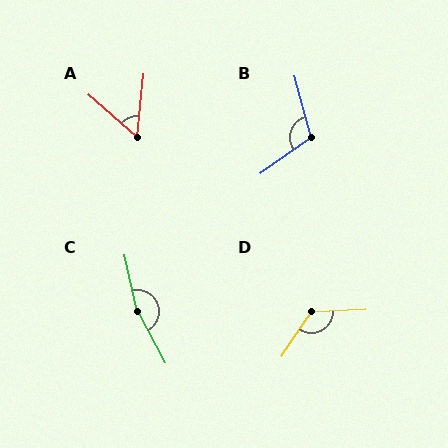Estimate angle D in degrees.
Approximately 126 degrees.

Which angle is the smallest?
A, at approximately 54 degrees.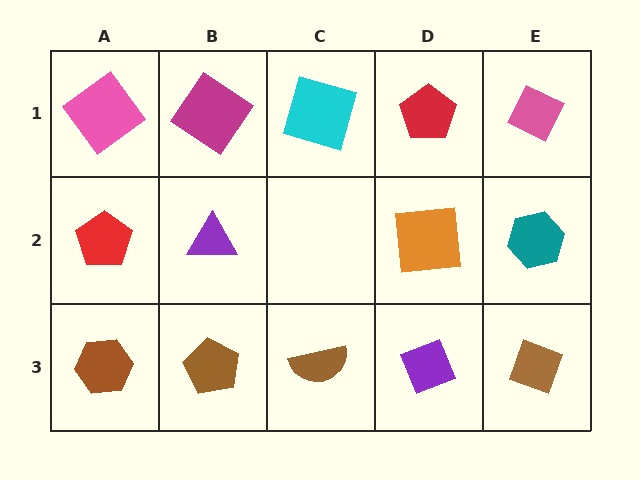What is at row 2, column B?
A purple triangle.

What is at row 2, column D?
An orange square.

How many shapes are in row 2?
4 shapes.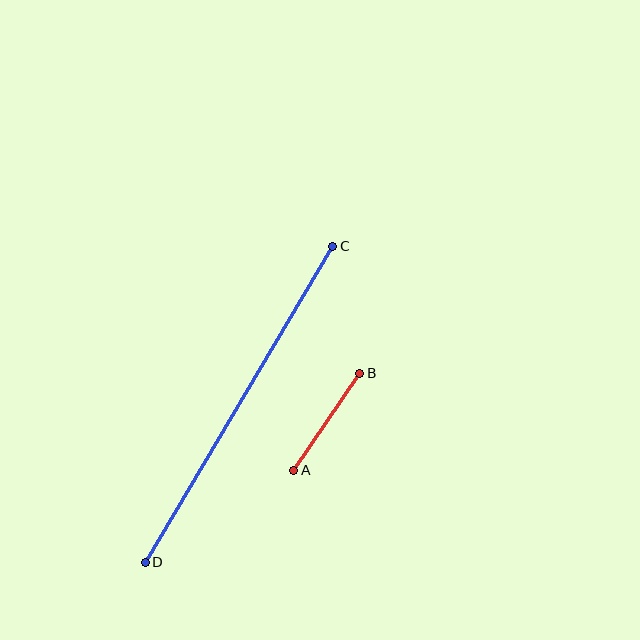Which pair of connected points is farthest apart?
Points C and D are farthest apart.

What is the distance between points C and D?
The distance is approximately 368 pixels.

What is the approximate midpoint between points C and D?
The midpoint is at approximately (239, 404) pixels.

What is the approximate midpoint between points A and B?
The midpoint is at approximately (327, 422) pixels.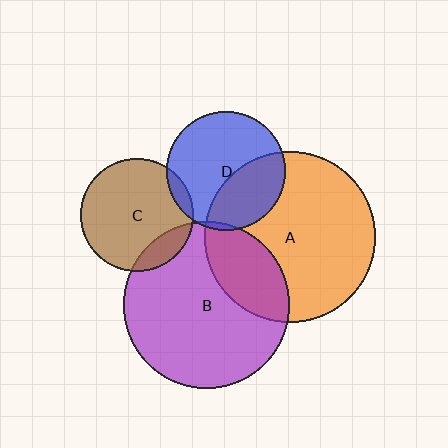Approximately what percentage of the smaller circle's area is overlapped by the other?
Approximately 25%.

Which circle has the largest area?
Circle A (orange).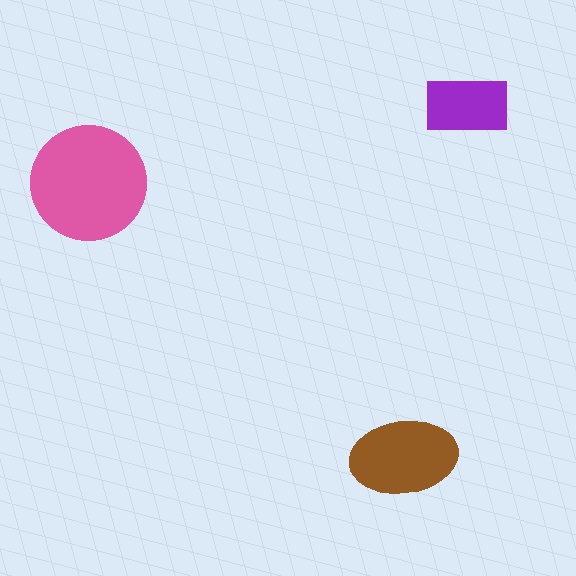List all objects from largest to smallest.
The pink circle, the brown ellipse, the purple rectangle.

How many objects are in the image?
There are 3 objects in the image.